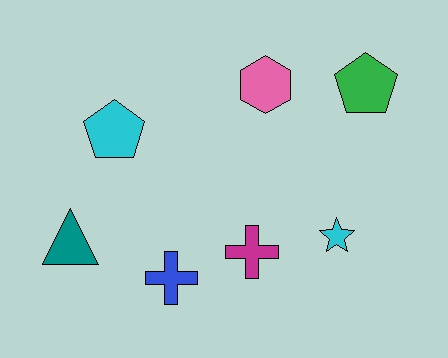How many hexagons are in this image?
There is 1 hexagon.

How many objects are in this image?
There are 7 objects.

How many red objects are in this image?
There are no red objects.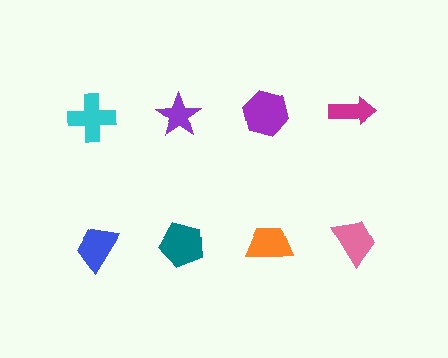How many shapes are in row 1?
4 shapes.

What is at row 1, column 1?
A cyan cross.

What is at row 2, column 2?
A teal pentagon.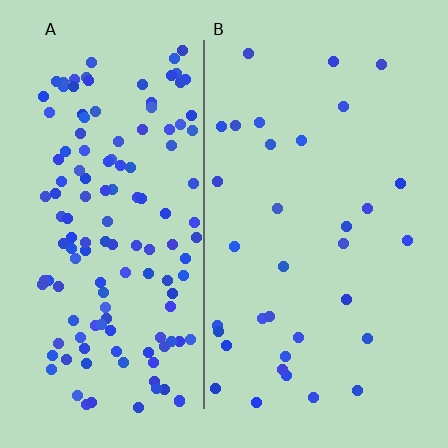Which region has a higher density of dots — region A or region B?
A (the left).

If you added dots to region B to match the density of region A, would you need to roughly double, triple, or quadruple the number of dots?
Approximately quadruple.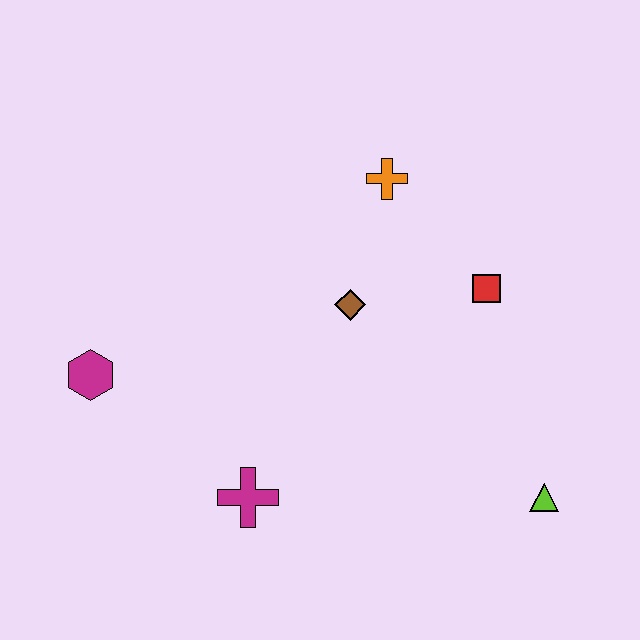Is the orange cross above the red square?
Yes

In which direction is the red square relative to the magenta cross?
The red square is to the right of the magenta cross.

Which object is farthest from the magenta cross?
The orange cross is farthest from the magenta cross.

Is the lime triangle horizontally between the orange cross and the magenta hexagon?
No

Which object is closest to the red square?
The brown diamond is closest to the red square.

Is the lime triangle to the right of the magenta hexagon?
Yes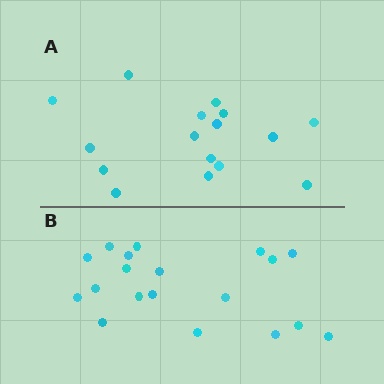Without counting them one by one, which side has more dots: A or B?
Region B (the bottom region) has more dots.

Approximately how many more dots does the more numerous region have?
Region B has just a few more — roughly 2 or 3 more dots than region A.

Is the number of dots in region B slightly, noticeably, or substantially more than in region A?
Region B has only slightly more — the two regions are fairly close. The ratio is roughly 1.2 to 1.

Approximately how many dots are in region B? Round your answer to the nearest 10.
About 20 dots. (The exact count is 19, which rounds to 20.)